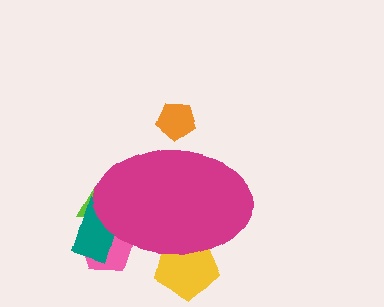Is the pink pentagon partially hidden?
Yes, the pink pentagon is partially hidden behind the magenta ellipse.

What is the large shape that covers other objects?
A magenta ellipse.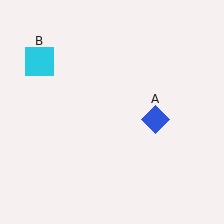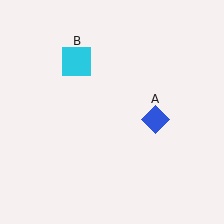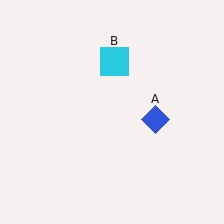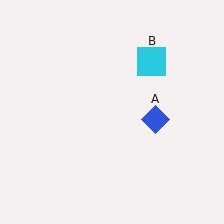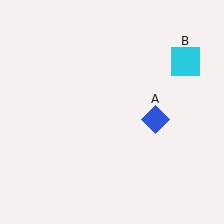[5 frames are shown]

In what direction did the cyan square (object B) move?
The cyan square (object B) moved right.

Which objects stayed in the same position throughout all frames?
Blue diamond (object A) remained stationary.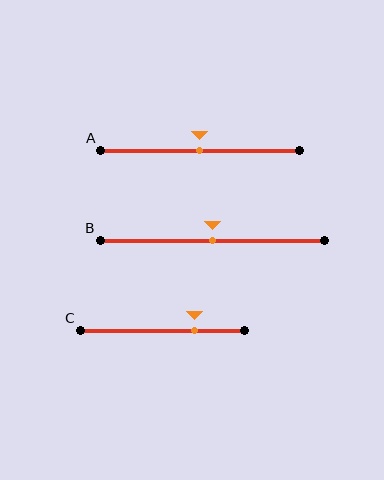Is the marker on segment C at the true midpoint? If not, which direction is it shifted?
No, the marker on segment C is shifted to the right by about 19% of the segment length.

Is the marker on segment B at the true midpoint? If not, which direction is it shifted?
Yes, the marker on segment B is at the true midpoint.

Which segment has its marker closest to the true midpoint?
Segment A has its marker closest to the true midpoint.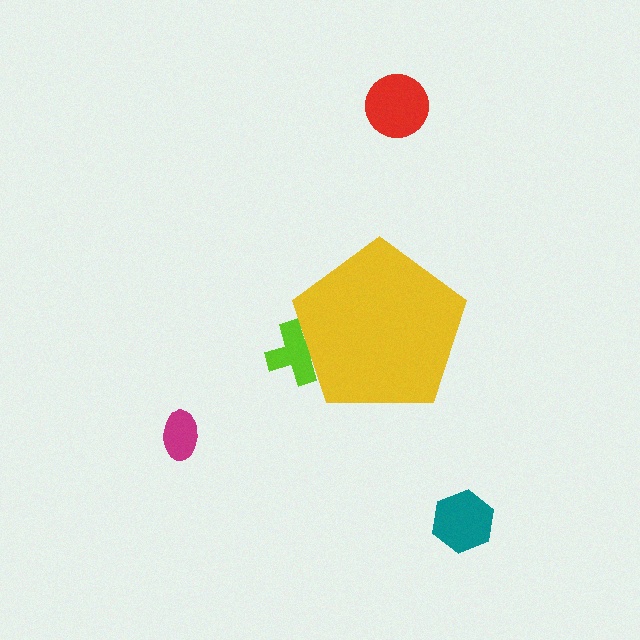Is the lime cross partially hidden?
Yes, the lime cross is partially hidden behind the yellow pentagon.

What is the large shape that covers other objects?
A yellow pentagon.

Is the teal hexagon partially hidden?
No, the teal hexagon is fully visible.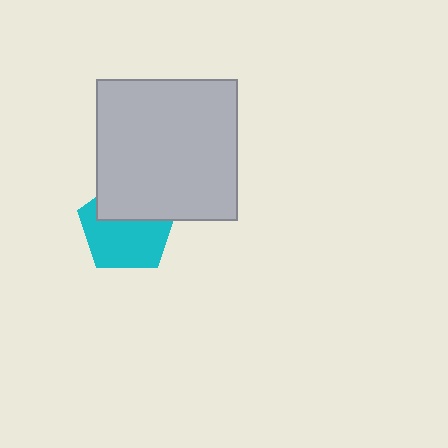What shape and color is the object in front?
The object in front is a light gray square.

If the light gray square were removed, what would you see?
You would see the complete cyan pentagon.